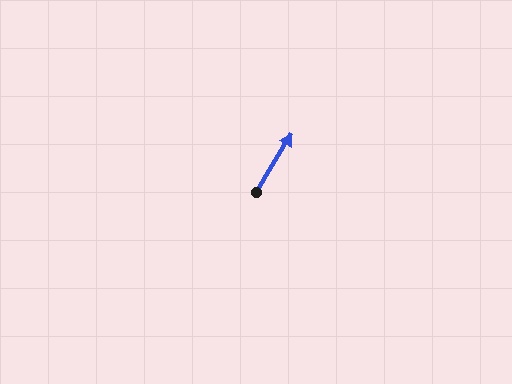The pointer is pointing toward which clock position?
Roughly 1 o'clock.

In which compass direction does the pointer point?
Northeast.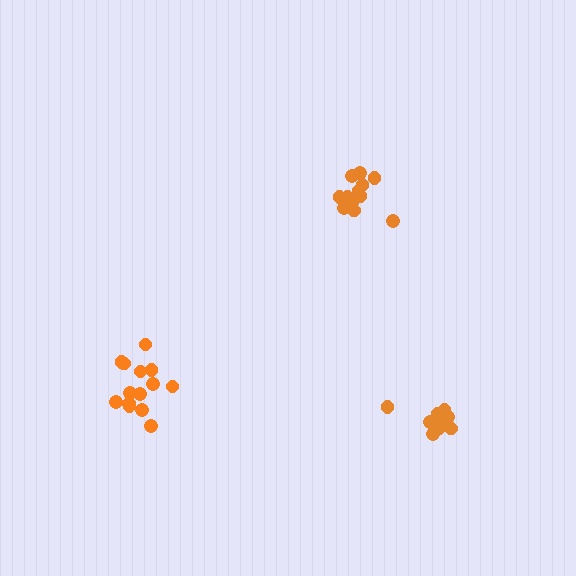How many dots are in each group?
Group 1: 12 dots, Group 2: 11 dots, Group 3: 14 dots (37 total).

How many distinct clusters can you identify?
There are 3 distinct clusters.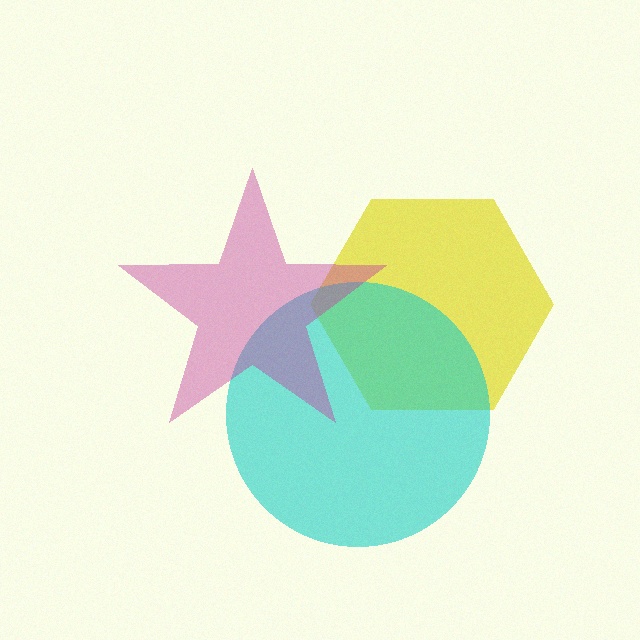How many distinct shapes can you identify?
There are 3 distinct shapes: a yellow hexagon, a cyan circle, a magenta star.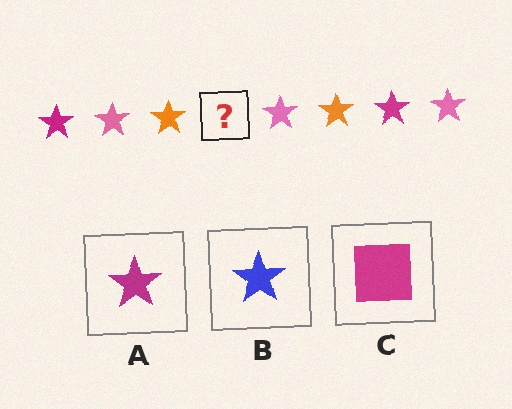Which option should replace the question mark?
Option A.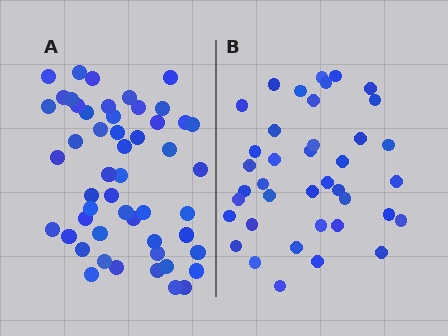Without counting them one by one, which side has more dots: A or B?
Region A (the left region) has more dots.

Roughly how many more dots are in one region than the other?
Region A has roughly 12 or so more dots than region B.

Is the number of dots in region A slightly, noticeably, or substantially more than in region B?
Region A has noticeably more, but not dramatically so. The ratio is roughly 1.3 to 1.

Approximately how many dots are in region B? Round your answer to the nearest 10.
About 40 dots. (The exact count is 39, which rounds to 40.)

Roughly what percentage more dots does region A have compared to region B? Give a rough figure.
About 30% more.